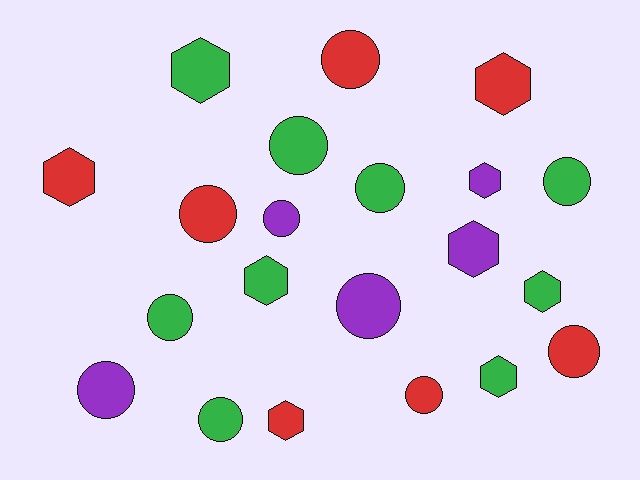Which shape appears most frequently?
Circle, with 12 objects.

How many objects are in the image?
There are 21 objects.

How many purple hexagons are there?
There are 2 purple hexagons.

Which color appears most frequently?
Green, with 9 objects.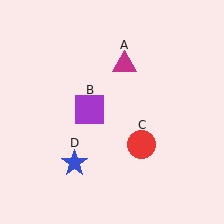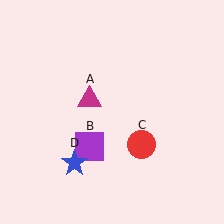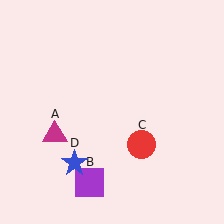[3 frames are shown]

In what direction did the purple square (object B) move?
The purple square (object B) moved down.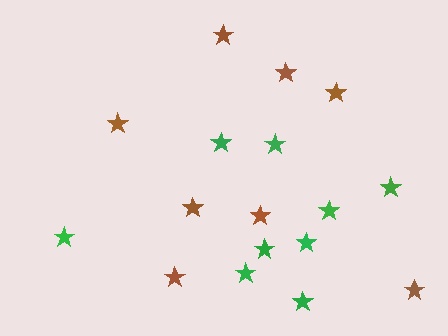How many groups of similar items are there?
There are 2 groups: one group of green stars (9) and one group of brown stars (8).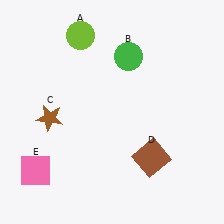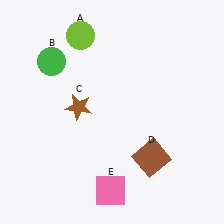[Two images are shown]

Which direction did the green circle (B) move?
The green circle (B) moved left.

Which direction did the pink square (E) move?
The pink square (E) moved right.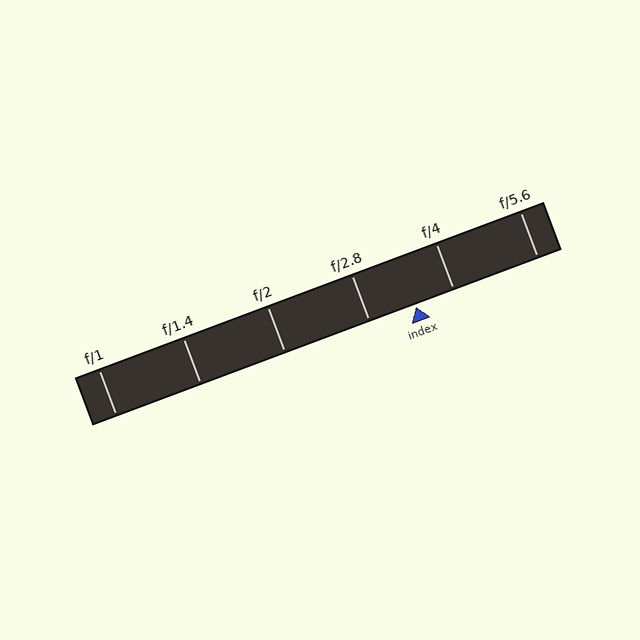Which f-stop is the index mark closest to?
The index mark is closest to f/4.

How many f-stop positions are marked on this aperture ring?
There are 6 f-stop positions marked.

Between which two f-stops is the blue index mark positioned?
The index mark is between f/2.8 and f/4.